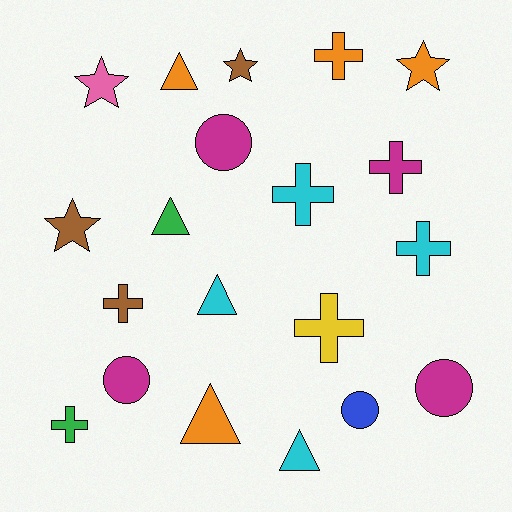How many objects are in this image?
There are 20 objects.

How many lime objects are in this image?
There are no lime objects.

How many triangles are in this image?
There are 5 triangles.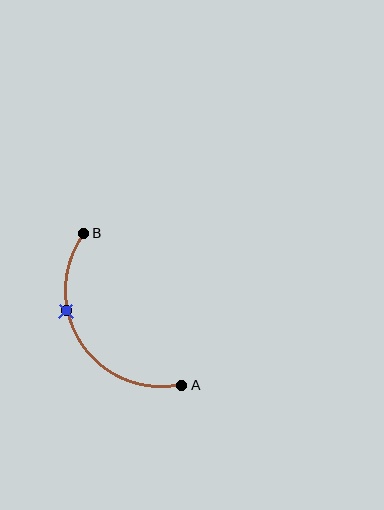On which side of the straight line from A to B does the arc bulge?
The arc bulges to the left of the straight line connecting A and B.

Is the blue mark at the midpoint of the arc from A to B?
No. The blue mark lies on the arc but is closer to endpoint B. The arc midpoint would be at the point on the curve equidistant along the arc from both A and B.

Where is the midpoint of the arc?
The arc midpoint is the point on the curve farthest from the straight line joining A and B. It sits to the left of that line.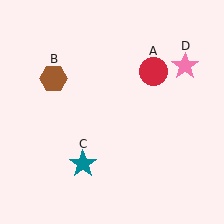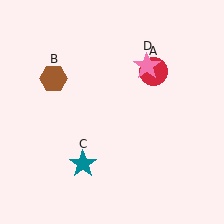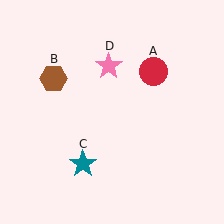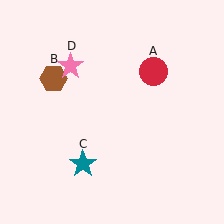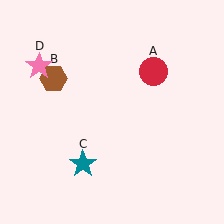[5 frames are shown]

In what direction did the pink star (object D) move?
The pink star (object D) moved left.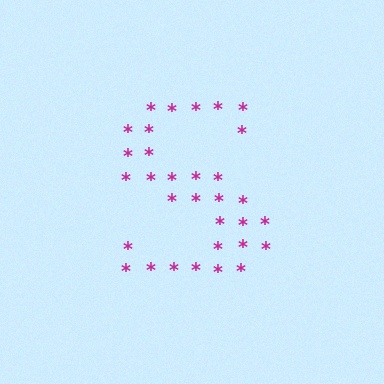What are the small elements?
The small elements are asterisks.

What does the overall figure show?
The overall figure shows the letter S.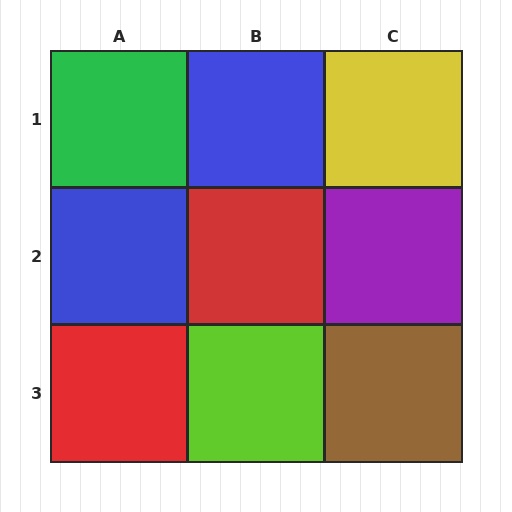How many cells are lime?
1 cell is lime.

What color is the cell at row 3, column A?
Red.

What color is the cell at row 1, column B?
Blue.